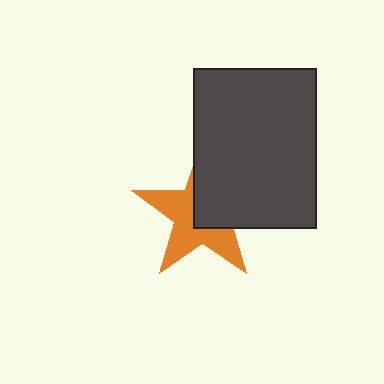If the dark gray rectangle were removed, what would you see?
You would see the complete orange star.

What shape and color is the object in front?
The object in front is a dark gray rectangle.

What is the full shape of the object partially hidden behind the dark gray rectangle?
The partially hidden object is an orange star.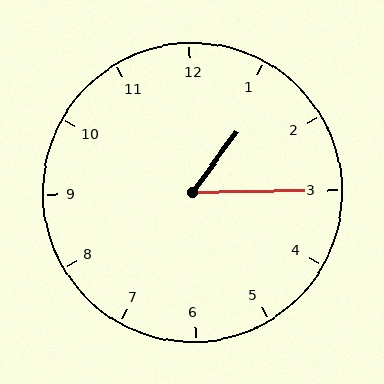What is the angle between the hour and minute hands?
Approximately 52 degrees.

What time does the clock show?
1:15.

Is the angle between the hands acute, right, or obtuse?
It is acute.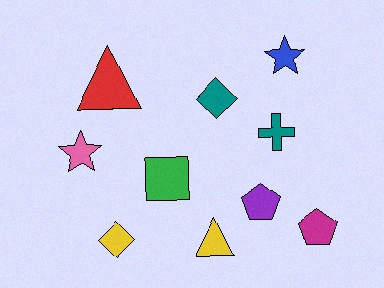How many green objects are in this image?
There is 1 green object.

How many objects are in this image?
There are 10 objects.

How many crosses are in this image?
There is 1 cross.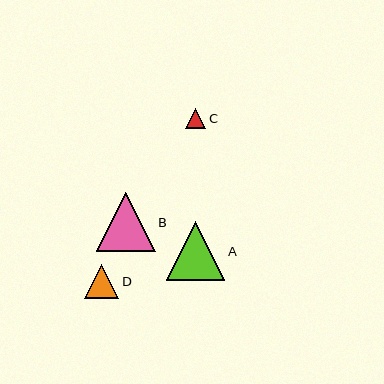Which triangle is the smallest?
Triangle C is the smallest with a size of approximately 20 pixels.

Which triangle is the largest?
Triangle B is the largest with a size of approximately 59 pixels.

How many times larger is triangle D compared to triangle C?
Triangle D is approximately 1.7 times the size of triangle C.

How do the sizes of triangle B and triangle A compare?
Triangle B and triangle A are approximately the same size.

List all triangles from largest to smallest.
From largest to smallest: B, A, D, C.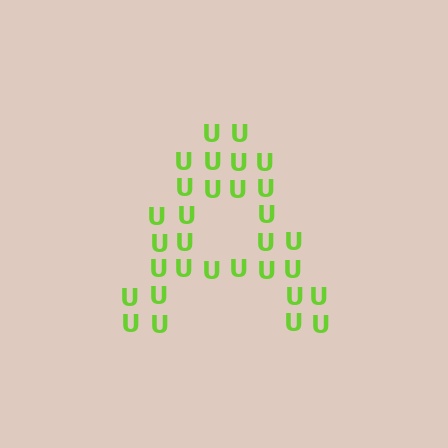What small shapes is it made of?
It is made of small letter U's.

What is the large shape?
The large shape is the letter A.